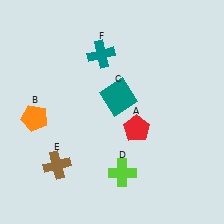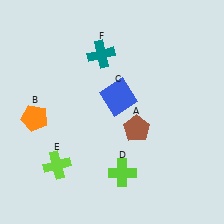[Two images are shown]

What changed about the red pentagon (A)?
In Image 1, A is red. In Image 2, it changed to brown.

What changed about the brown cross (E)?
In Image 1, E is brown. In Image 2, it changed to lime.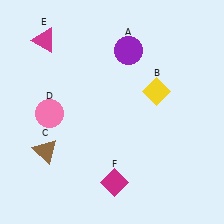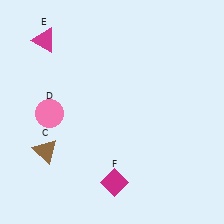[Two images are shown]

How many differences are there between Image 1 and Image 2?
There are 2 differences between the two images.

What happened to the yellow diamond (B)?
The yellow diamond (B) was removed in Image 2. It was in the top-right area of Image 1.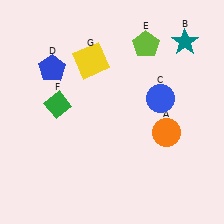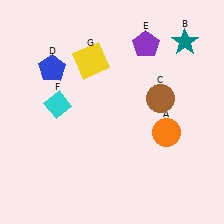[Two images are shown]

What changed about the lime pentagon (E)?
In Image 1, E is lime. In Image 2, it changed to purple.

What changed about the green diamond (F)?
In Image 1, F is green. In Image 2, it changed to cyan.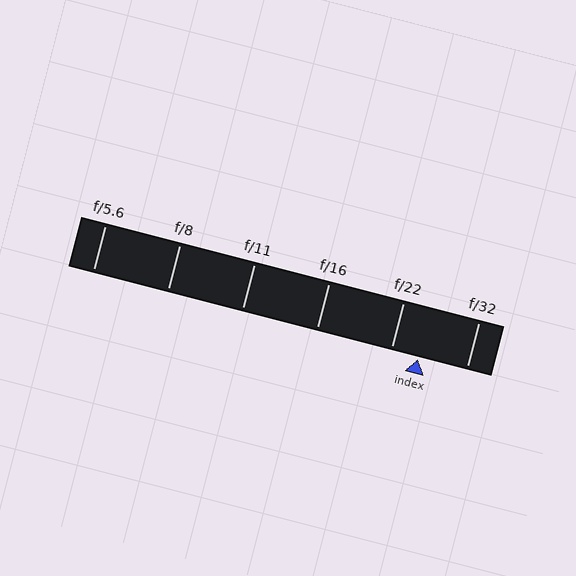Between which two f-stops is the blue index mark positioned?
The index mark is between f/22 and f/32.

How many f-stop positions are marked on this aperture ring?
There are 6 f-stop positions marked.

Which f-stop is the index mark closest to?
The index mark is closest to f/22.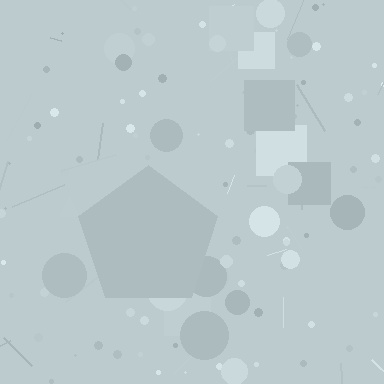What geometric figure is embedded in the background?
A pentagon is embedded in the background.